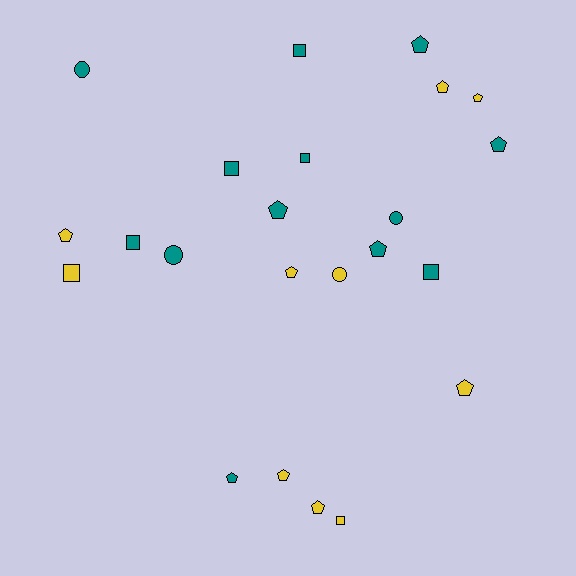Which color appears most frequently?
Teal, with 13 objects.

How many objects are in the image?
There are 23 objects.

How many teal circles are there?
There are 3 teal circles.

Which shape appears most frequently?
Pentagon, with 12 objects.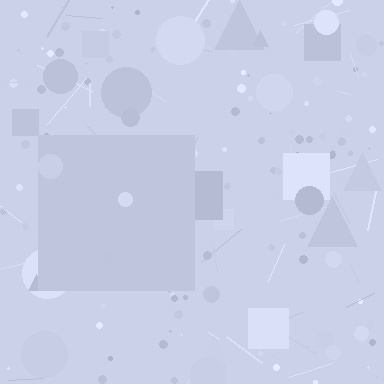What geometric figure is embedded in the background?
A square is embedded in the background.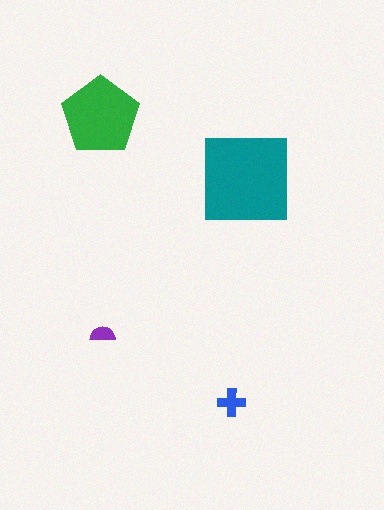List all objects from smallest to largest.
The purple semicircle, the blue cross, the green pentagon, the teal square.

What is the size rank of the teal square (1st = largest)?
1st.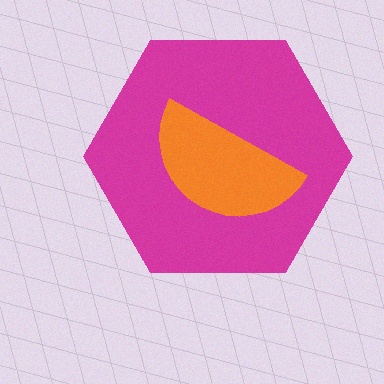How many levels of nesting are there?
2.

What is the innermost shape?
The orange semicircle.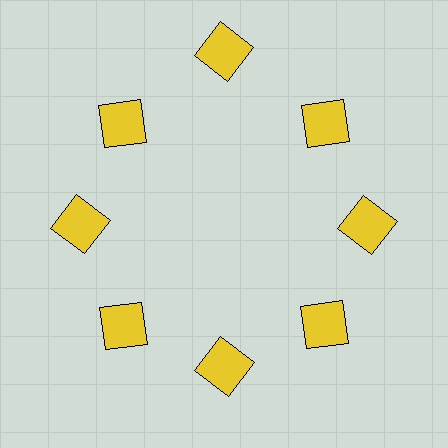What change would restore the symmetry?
The symmetry would be restored by moving it inward, back onto the ring so that all 8 squares sit at equal angles and equal distance from the center.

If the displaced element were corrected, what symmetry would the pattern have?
It would have 8-fold rotational symmetry — the pattern would map onto itself every 45 degrees.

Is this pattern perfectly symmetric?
No. The 8 yellow squares are arranged in a ring, but one element near the 12 o'clock position is pushed outward from the center, breaking the 8-fold rotational symmetry.